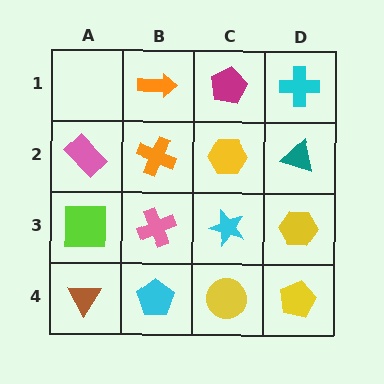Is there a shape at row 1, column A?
No, that cell is empty.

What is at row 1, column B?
An orange arrow.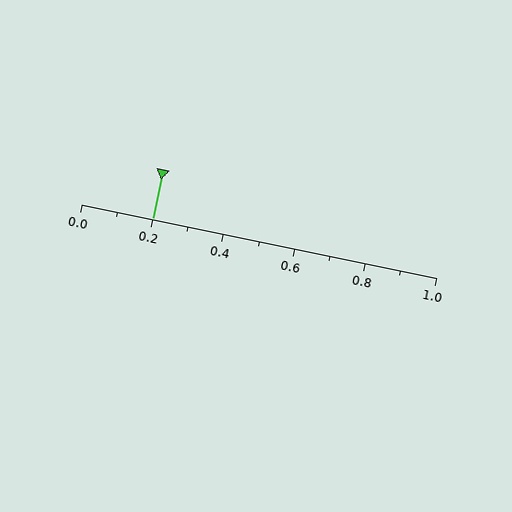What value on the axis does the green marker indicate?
The marker indicates approximately 0.2.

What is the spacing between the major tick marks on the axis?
The major ticks are spaced 0.2 apart.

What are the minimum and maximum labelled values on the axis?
The axis runs from 0.0 to 1.0.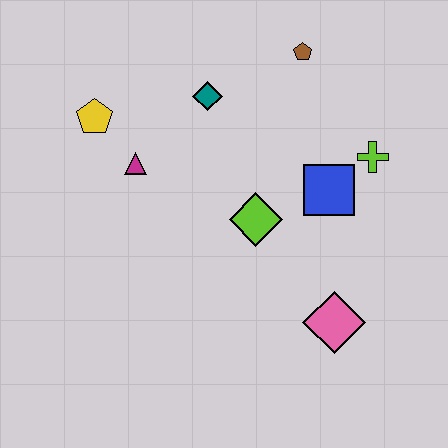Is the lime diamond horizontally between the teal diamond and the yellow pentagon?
No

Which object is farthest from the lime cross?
The yellow pentagon is farthest from the lime cross.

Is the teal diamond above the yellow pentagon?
Yes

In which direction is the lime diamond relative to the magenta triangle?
The lime diamond is to the right of the magenta triangle.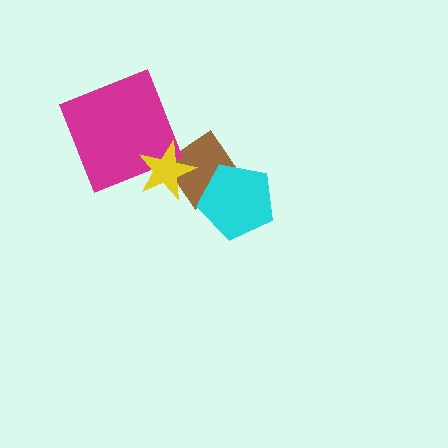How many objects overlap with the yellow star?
2 objects overlap with the yellow star.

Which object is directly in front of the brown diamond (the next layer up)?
The cyan pentagon is directly in front of the brown diamond.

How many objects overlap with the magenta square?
1 object overlaps with the magenta square.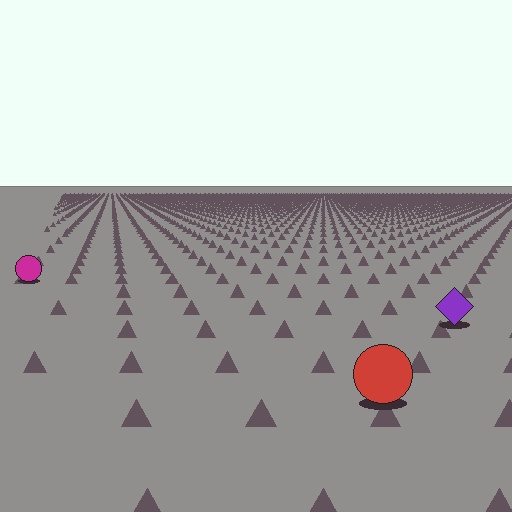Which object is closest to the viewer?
The red circle is closest. The texture marks near it are larger and more spread out.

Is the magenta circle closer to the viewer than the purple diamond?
No. The purple diamond is closer — you can tell from the texture gradient: the ground texture is coarser near it.